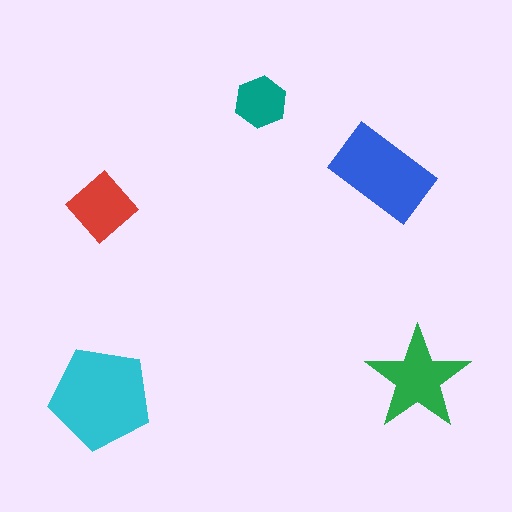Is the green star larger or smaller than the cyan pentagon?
Smaller.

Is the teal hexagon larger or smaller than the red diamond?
Smaller.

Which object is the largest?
The cyan pentagon.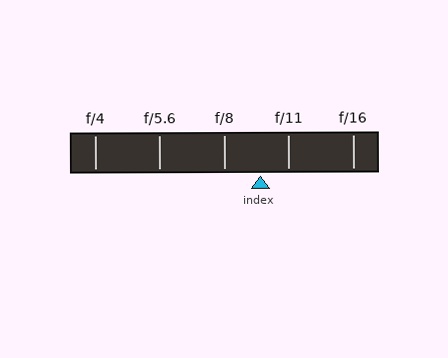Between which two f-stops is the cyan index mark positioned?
The index mark is between f/8 and f/11.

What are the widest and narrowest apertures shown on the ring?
The widest aperture shown is f/4 and the narrowest is f/16.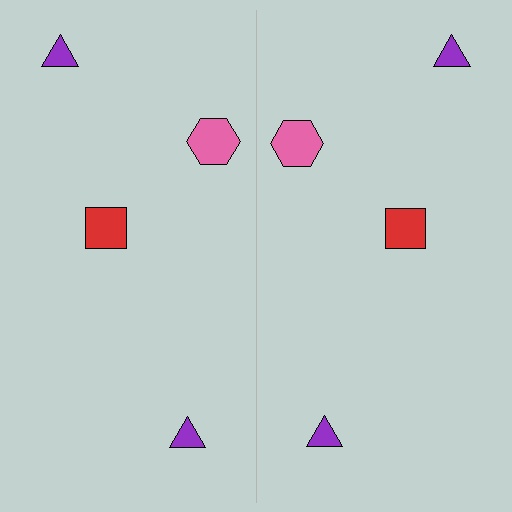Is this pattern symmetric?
Yes, this pattern has bilateral (reflection) symmetry.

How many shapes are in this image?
There are 8 shapes in this image.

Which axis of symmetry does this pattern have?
The pattern has a vertical axis of symmetry running through the center of the image.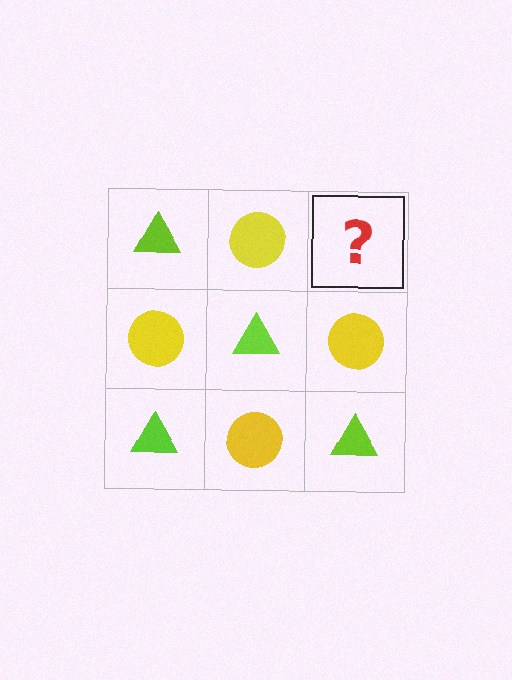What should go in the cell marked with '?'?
The missing cell should contain a lime triangle.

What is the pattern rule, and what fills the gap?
The rule is that it alternates lime triangle and yellow circle in a checkerboard pattern. The gap should be filled with a lime triangle.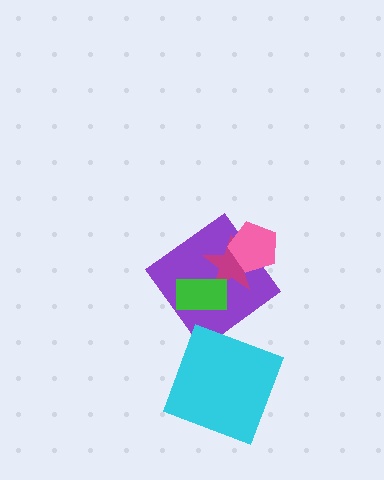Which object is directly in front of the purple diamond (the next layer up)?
The magenta star is directly in front of the purple diamond.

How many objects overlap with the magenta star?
3 objects overlap with the magenta star.